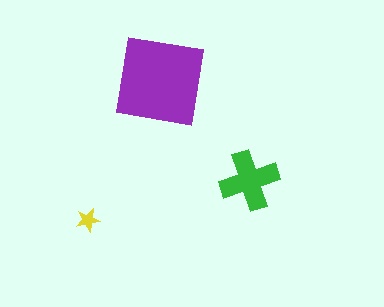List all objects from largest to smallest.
The purple square, the green cross, the yellow star.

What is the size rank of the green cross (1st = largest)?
2nd.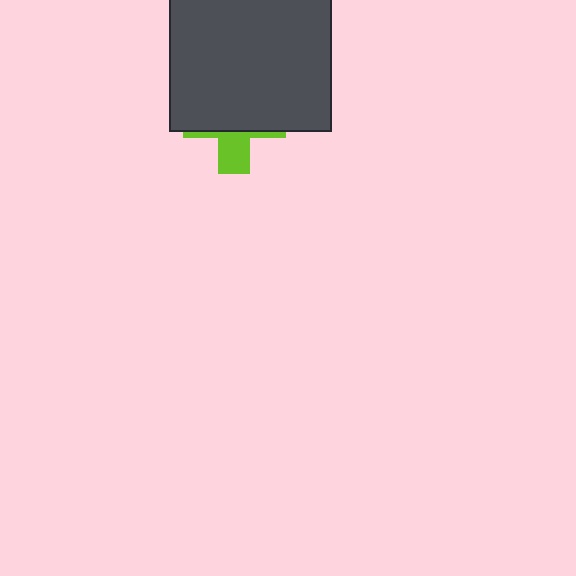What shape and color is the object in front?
The object in front is a dark gray rectangle.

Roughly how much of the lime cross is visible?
A small part of it is visible (roughly 32%).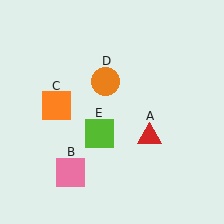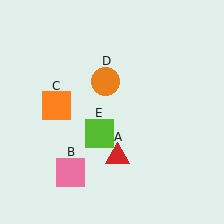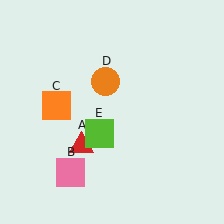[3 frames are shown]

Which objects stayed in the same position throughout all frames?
Pink square (object B) and orange square (object C) and orange circle (object D) and lime square (object E) remained stationary.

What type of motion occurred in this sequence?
The red triangle (object A) rotated clockwise around the center of the scene.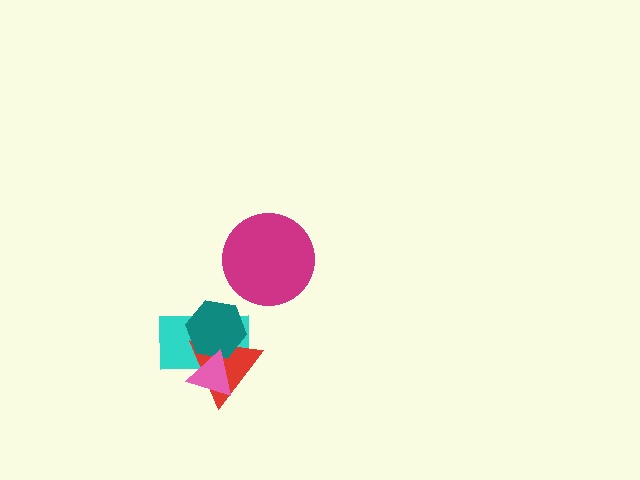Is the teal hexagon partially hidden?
Yes, it is partially covered by another shape.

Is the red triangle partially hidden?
Yes, it is partially covered by another shape.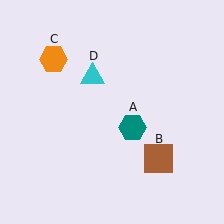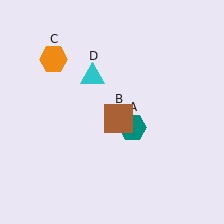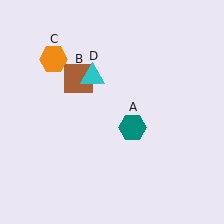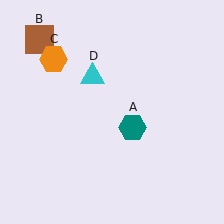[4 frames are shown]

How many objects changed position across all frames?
1 object changed position: brown square (object B).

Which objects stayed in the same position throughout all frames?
Teal hexagon (object A) and orange hexagon (object C) and cyan triangle (object D) remained stationary.